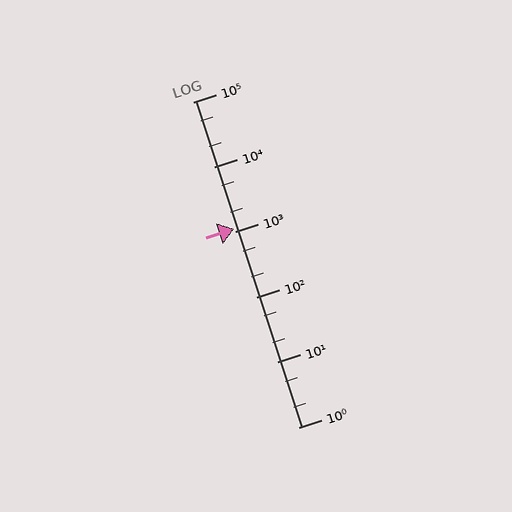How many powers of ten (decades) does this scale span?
The scale spans 5 decades, from 1 to 100000.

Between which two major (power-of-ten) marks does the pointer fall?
The pointer is between 1000 and 10000.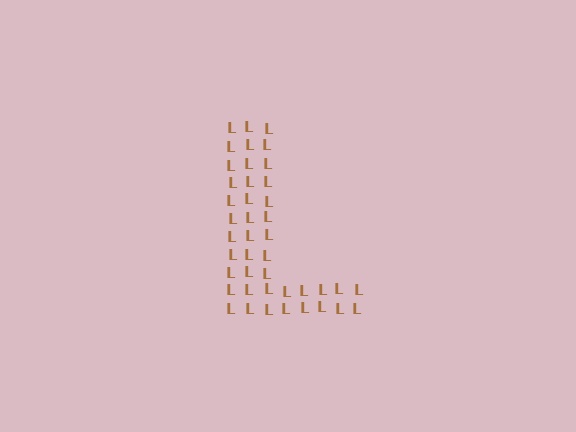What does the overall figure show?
The overall figure shows the letter L.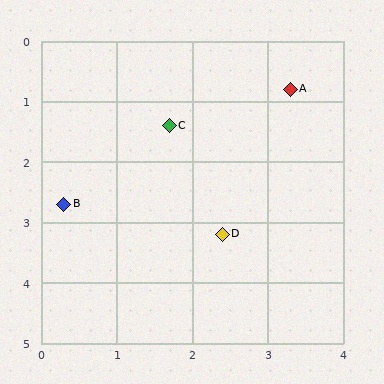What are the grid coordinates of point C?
Point C is at approximately (1.7, 1.4).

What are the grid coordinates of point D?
Point D is at approximately (2.4, 3.2).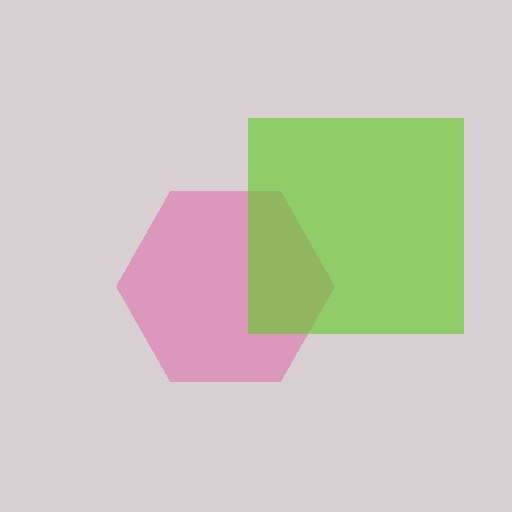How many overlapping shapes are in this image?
There are 2 overlapping shapes in the image.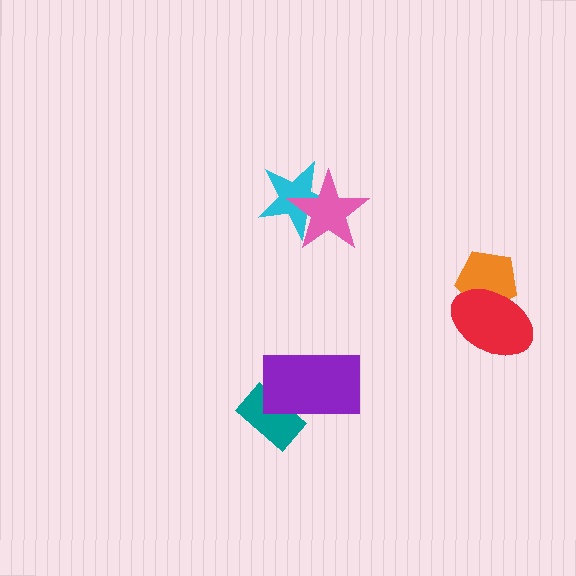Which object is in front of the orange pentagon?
The red ellipse is in front of the orange pentagon.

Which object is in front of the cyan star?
The pink star is in front of the cyan star.